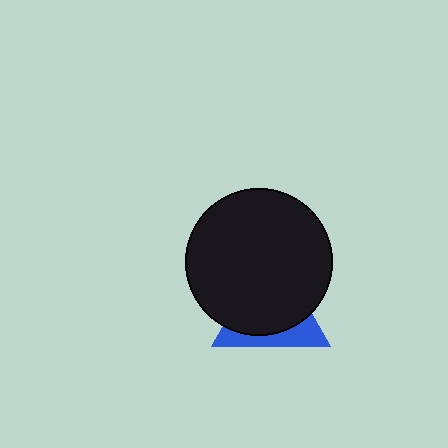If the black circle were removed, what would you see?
You would see the complete blue triangle.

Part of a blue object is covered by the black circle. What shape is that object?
It is a triangle.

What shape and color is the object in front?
The object in front is a black circle.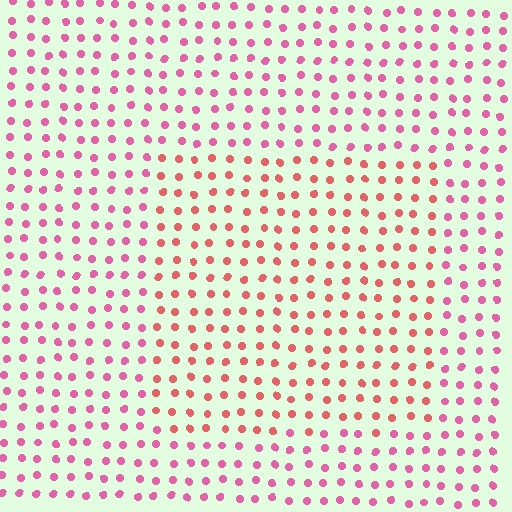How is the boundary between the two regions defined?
The boundary is defined purely by a slight shift in hue (about 30 degrees). Spacing, size, and orientation are identical on both sides.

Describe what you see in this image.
The image is filled with small pink elements in a uniform arrangement. A rectangle-shaped region is visible where the elements are tinted to a slightly different hue, forming a subtle color boundary.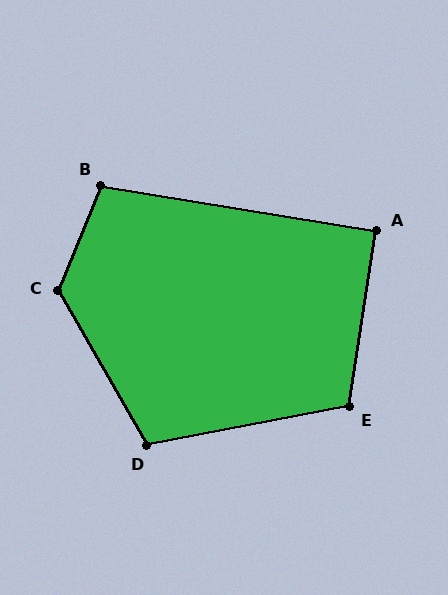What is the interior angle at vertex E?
Approximately 109 degrees (obtuse).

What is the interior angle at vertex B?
Approximately 103 degrees (obtuse).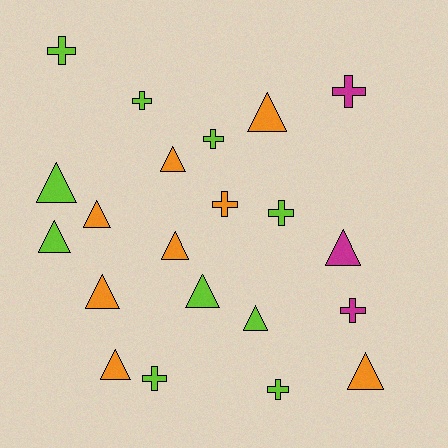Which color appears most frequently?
Lime, with 10 objects.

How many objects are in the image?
There are 21 objects.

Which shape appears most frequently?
Triangle, with 12 objects.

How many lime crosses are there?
There are 6 lime crosses.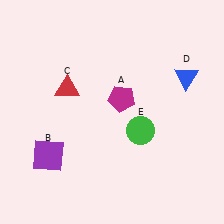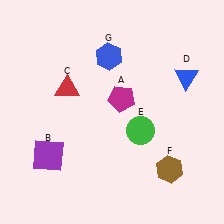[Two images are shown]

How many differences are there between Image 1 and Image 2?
There are 2 differences between the two images.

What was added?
A brown hexagon (F), a blue hexagon (G) were added in Image 2.